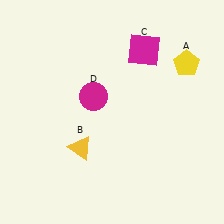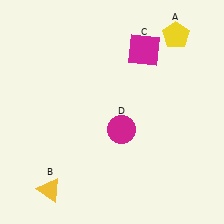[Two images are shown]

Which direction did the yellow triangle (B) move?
The yellow triangle (B) moved down.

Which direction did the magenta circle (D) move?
The magenta circle (D) moved down.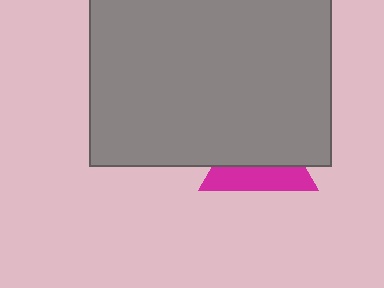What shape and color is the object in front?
The object in front is a gray rectangle.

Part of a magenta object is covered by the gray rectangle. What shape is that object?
It is a triangle.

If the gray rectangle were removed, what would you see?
You would see the complete magenta triangle.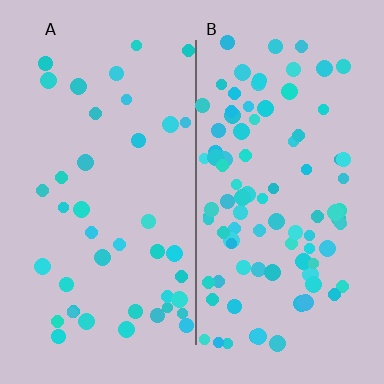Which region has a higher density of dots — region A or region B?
B (the right).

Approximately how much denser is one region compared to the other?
Approximately 2.2× — region B over region A.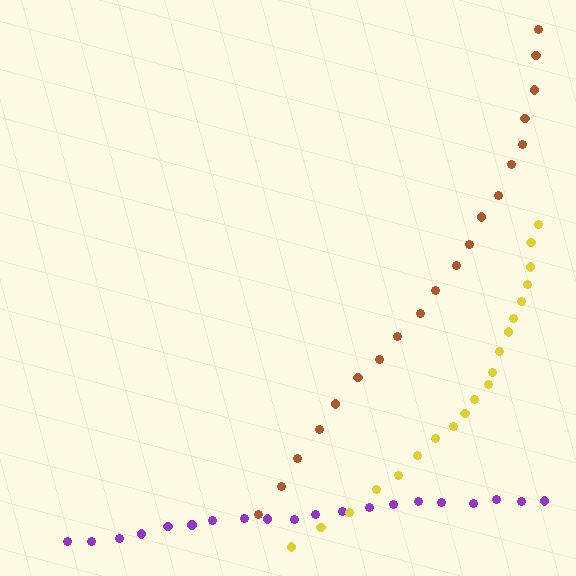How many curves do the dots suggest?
There are 3 distinct paths.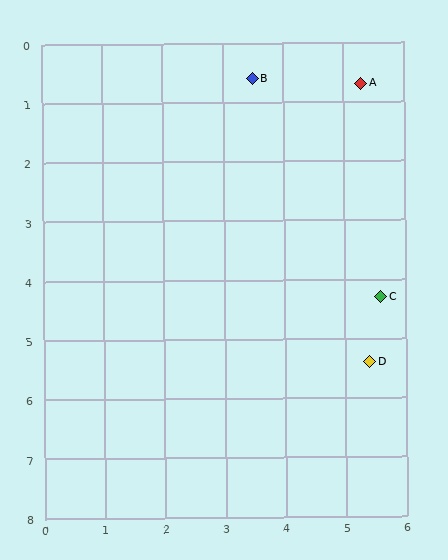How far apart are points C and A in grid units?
Points C and A are about 3.6 grid units apart.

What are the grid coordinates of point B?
Point B is at approximately (3.5, 0.6).